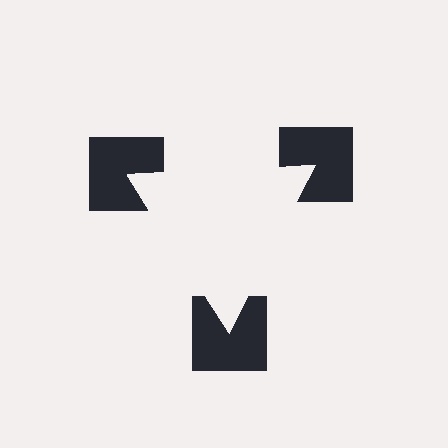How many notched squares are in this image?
There are 3 — one at each vertex of the illusory triangle.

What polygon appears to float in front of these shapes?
An illusory triangle — its edges are inferred from the aligned wedge cuts in the notched squares, not physically drawn.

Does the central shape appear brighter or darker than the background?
It typically appears slightly brighter than the background, even though no actual brightness change is drawn.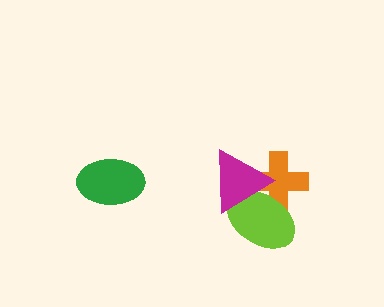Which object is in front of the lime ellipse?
The magenta triangle is in front of the lime ellipse.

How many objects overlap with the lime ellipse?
2 objects overlap with the lime ellipse.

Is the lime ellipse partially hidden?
Yes, it is partially covered by another shape.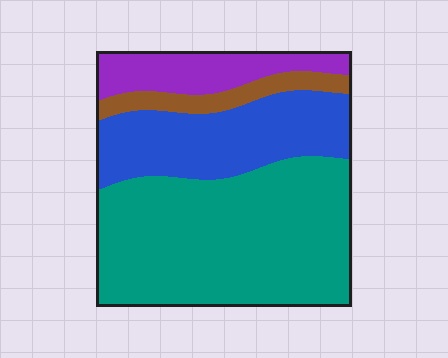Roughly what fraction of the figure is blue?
Blue covers 26% of the figure.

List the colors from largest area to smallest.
From largest to smallest: teal, blue, purple, brown.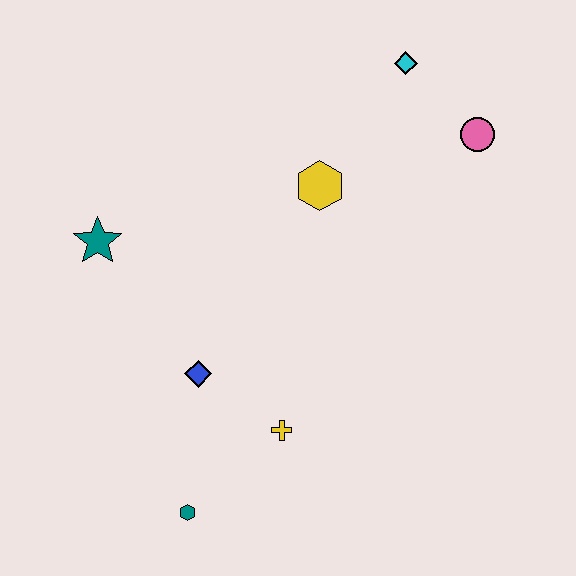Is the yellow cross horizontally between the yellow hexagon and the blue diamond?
Yes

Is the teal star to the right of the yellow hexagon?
No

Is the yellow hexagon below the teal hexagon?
No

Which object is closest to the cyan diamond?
The pink circle is closest to the cyan diamond.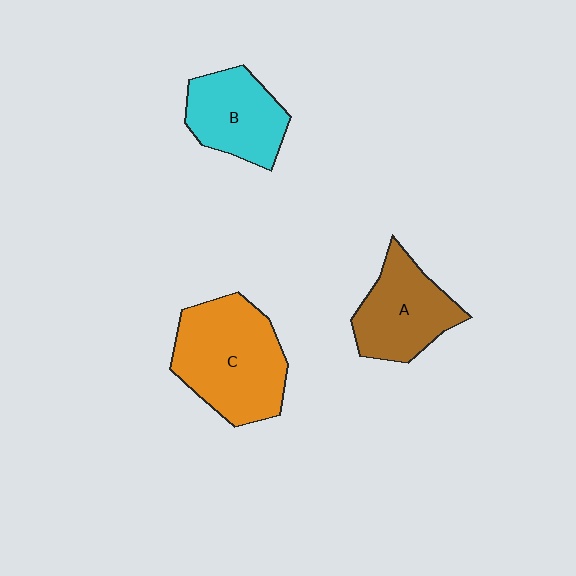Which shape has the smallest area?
Shape B (cyan).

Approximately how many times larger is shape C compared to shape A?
Approximately 1.4 times.